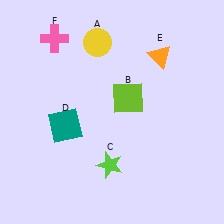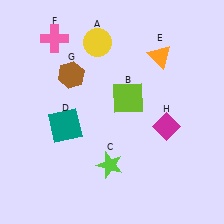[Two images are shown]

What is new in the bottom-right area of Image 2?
A magenta diamond (H) was added in the bottom-right area of Image 2.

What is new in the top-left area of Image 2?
A brown hexagon (G) was added in the top-left area of Image 2.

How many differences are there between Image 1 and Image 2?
There are 2 differences between the two images.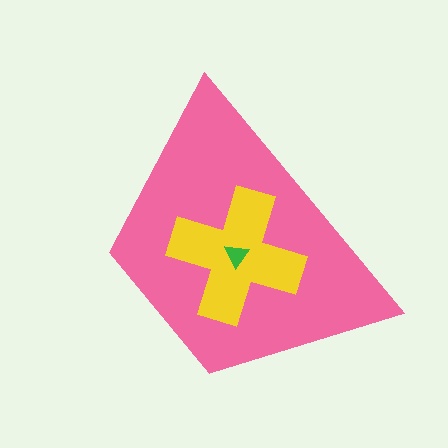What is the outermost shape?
The pink trapezoid.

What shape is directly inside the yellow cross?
The green triangle.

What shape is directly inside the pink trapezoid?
The yellow cross.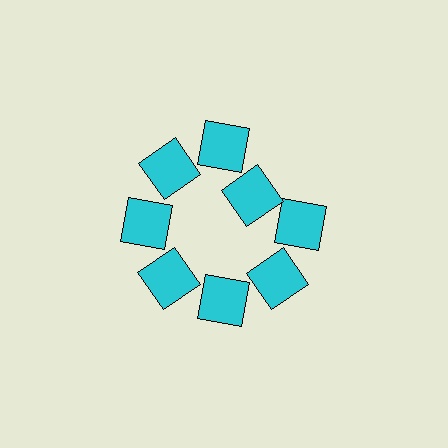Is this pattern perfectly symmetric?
No. The 8 cyan squares are arranged in a ring, but one element near the 2 o'clock position is pulled inward toward the center, breaking the 8-fold rotational symmetry.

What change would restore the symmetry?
The symmetry would be restored by moving it outward, back onto the ring so that all 8 squares sit at equal angles and equal distance from the center.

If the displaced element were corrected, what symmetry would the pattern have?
It would have 8-fold rotational symmetry — the pattern would map onto itself every 45 degrees.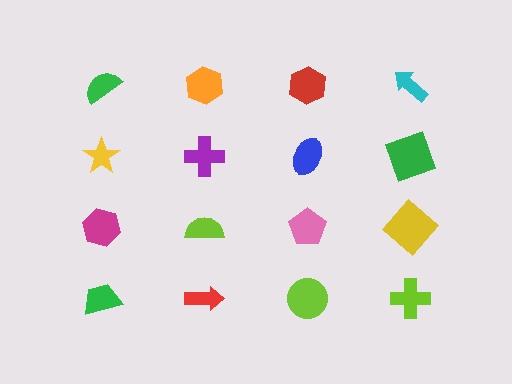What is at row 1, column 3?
A red hexagon.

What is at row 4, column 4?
A lime cross.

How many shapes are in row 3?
4 shapes.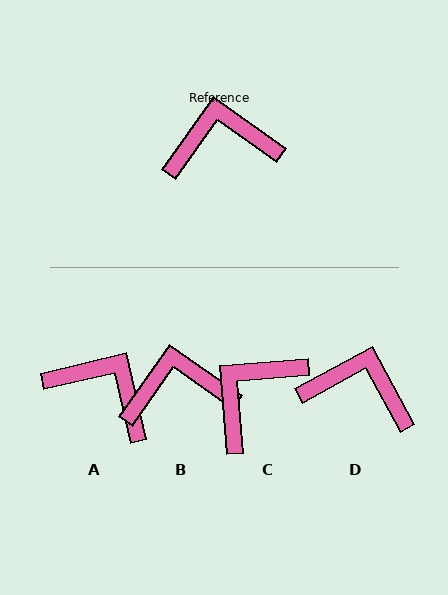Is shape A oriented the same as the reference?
No, it is off by about 42 degrees.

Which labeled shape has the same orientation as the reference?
B.